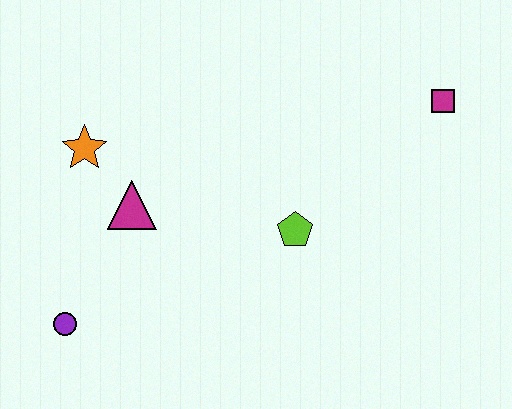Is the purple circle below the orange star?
Yes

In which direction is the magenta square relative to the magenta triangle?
The magenta square is to the right of the magenta triangle.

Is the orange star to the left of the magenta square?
Yes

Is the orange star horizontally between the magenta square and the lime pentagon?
No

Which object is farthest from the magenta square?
The purple circle is farthest from the magenta square.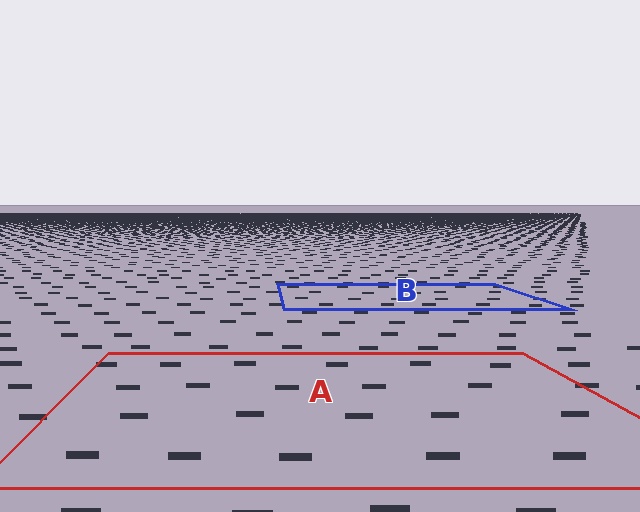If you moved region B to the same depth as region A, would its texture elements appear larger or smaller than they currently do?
They would appear larger. At a closer depth, the same texture elements are projected at a bigger on-screen size.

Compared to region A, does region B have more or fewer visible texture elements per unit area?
Region B has more texture elements per unit area — they are packed more densely because it is farther away.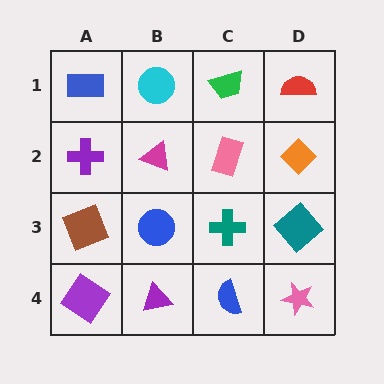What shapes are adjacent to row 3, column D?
An orange diamond (row 2, column D), a pink star (row 4, column D), a teal cross (row 3, column C).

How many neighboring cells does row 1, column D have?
2.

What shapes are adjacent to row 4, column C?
A teal cross (row 3, column C), a purple triangle (row 4, column B), a pink star (row 4, column D).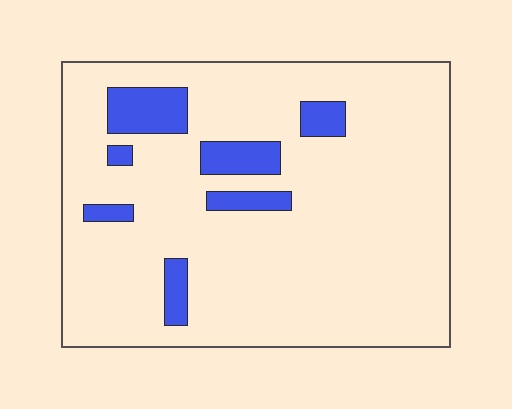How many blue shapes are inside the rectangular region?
7.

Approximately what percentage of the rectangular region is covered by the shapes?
Approximately 10%.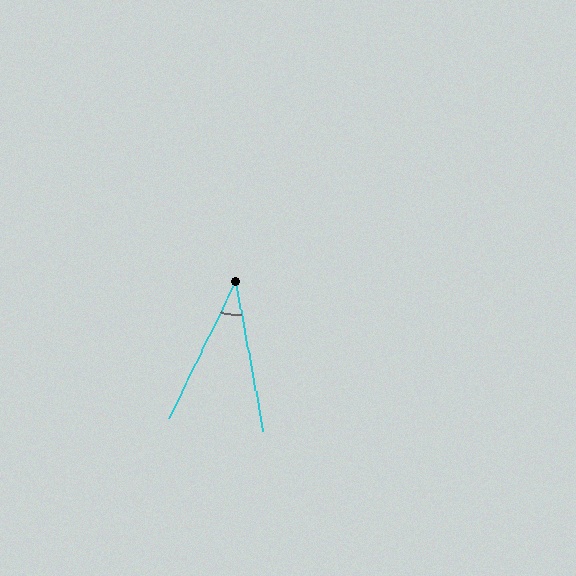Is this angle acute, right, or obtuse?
It is acute.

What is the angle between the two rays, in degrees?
Approximately 36 degrees.